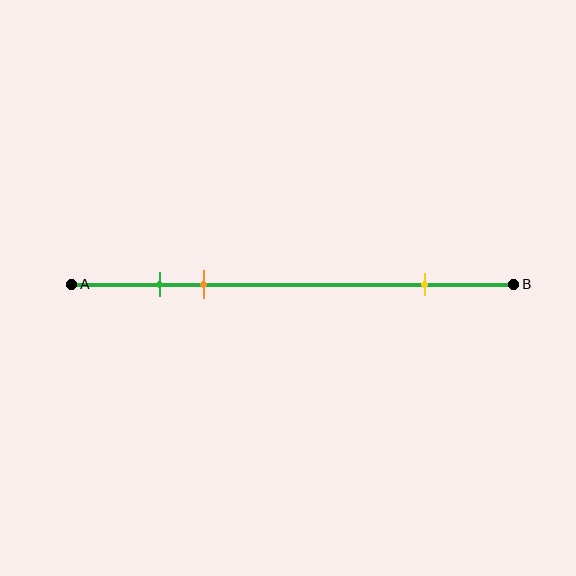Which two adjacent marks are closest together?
The green and orange marks are the closest adjacent pair.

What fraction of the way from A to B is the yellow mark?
The yellow mark is approximately 80% (0.8) of the way from A to B.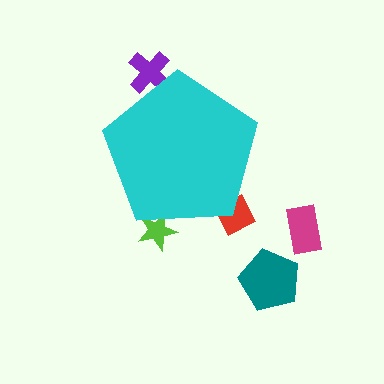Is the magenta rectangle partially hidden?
No, the magenta rectangle is fully visible.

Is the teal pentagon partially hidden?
No, the teal pentagon is fully visible.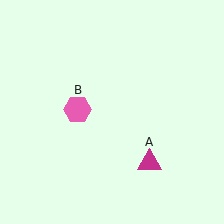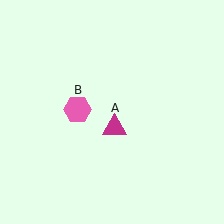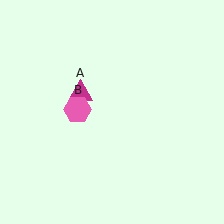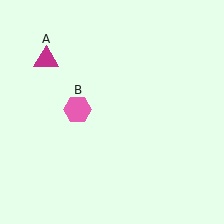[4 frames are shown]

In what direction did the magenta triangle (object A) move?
The magenta triangle (object A) moved up and to the left.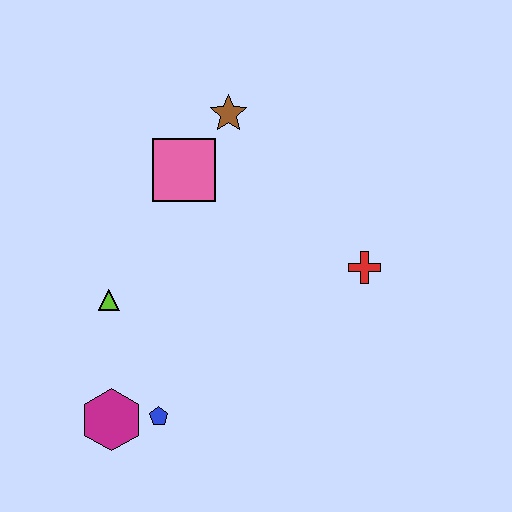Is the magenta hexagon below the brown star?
Yes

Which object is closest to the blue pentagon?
The magenta hexagon is closest to the blue pentagon.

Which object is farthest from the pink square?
The magenta hexagon is farthest from the pink square.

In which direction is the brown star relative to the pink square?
The brown star is above the pink square.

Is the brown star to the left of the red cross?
Yes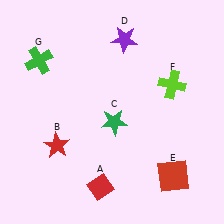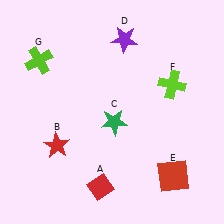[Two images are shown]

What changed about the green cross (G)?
In Image 1, G is green. In Image 2, it changed to lime.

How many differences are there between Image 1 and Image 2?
There is 1 difference between the two images.